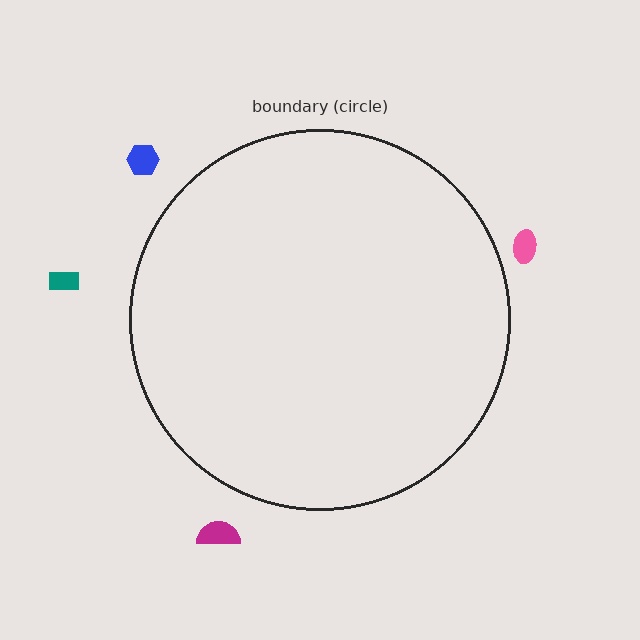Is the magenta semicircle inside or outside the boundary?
Outside.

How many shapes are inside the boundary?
0 inside, 4 outside.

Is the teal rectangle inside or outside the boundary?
Outside.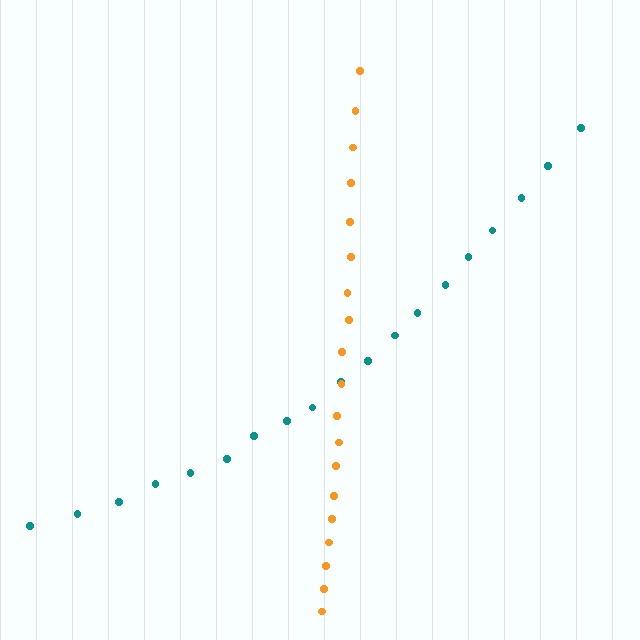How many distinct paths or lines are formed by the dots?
There are 2 distinct paths.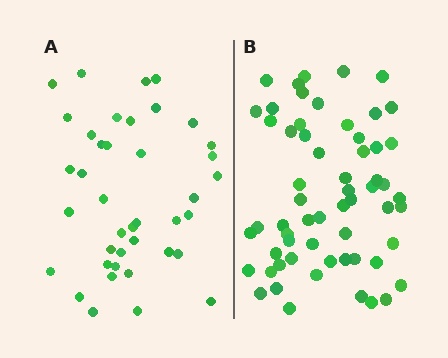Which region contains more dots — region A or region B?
Region B (the right region) has more dots.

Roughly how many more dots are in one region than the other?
Region B has approximately 20 more dots than region A.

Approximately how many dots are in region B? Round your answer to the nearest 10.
About 60 dots.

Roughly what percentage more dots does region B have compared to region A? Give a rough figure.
About 50% more.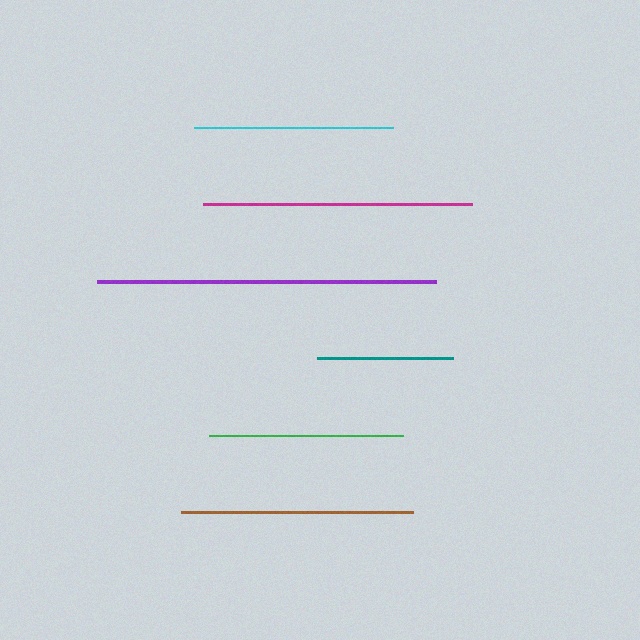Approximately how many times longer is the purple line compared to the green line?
The purple line is approximately 1.7 times the length of the green line.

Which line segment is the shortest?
The teal line is the shortest at approximately 136 pixels.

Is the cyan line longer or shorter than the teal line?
The cyan line is longer than the teal line.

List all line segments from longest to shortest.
From longest to shortest: purple, magenta, brown, cyan, green, teal.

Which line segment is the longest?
The purple line is the longest at approximately 339 pixels.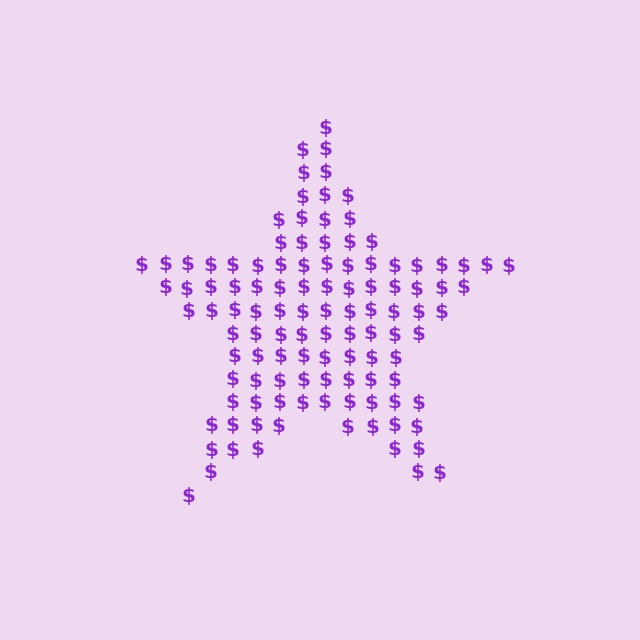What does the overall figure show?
The overall figure shows a star.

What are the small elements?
The small elements are dollar signs.